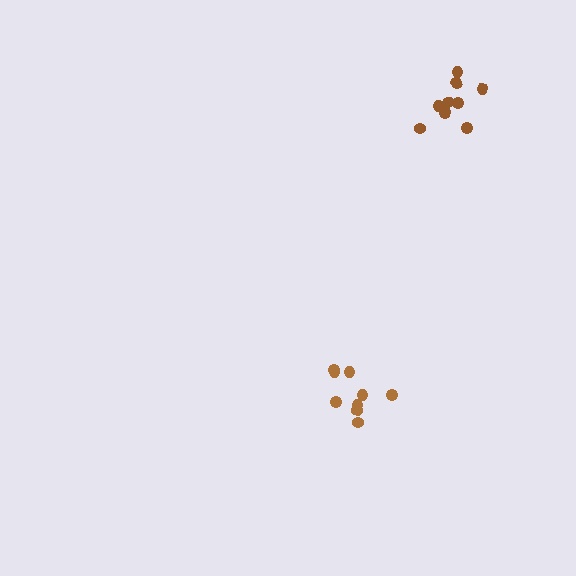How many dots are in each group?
Group 1: 9 dots, Group 2: 9 dots (18 total).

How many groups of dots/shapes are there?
There are 2 groups.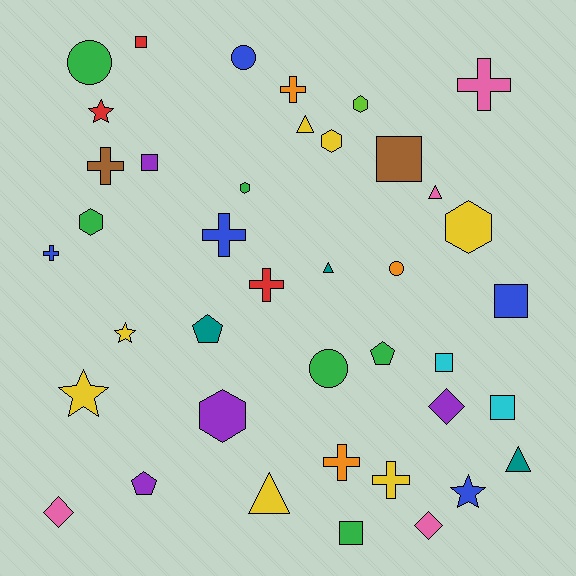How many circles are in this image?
There are 4 circles.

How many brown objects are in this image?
There are 2 brown objects.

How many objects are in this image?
There are 40 objects.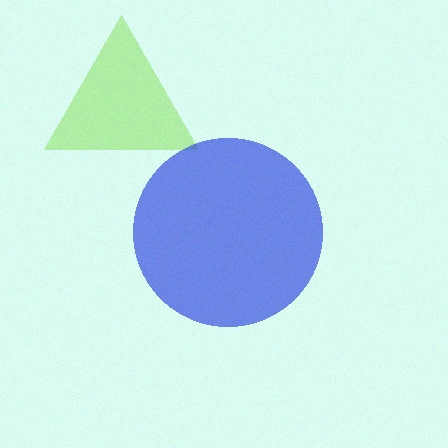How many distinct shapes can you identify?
There are 2 distinct shapes: a lime triangle, a blue circle.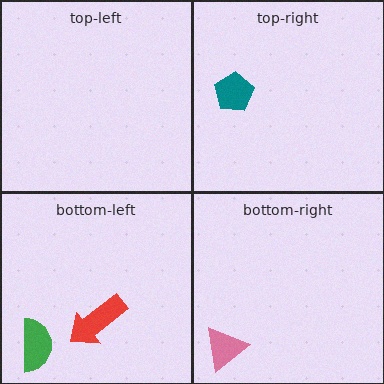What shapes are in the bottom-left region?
The red arrow, the green semicircle.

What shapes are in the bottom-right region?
The pink triangle.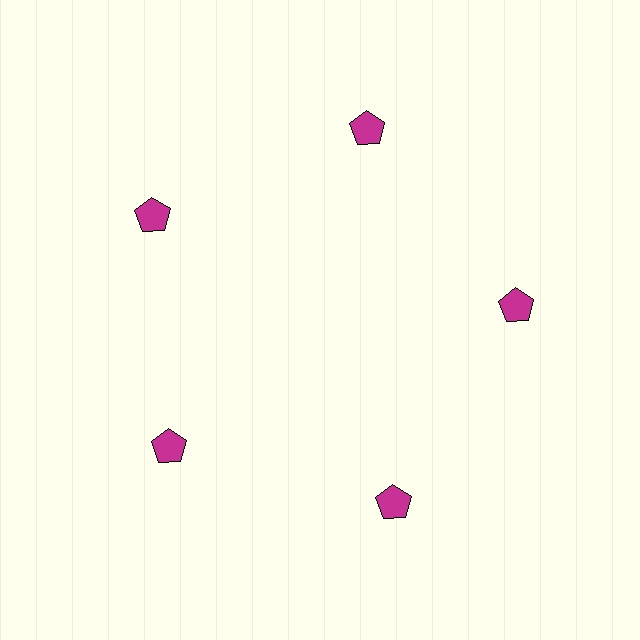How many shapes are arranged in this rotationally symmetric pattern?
There are 5 shapes, arranged in 5 groups of 1.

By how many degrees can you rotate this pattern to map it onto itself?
The pattern maps onto itself every 72 degrees of rotation.